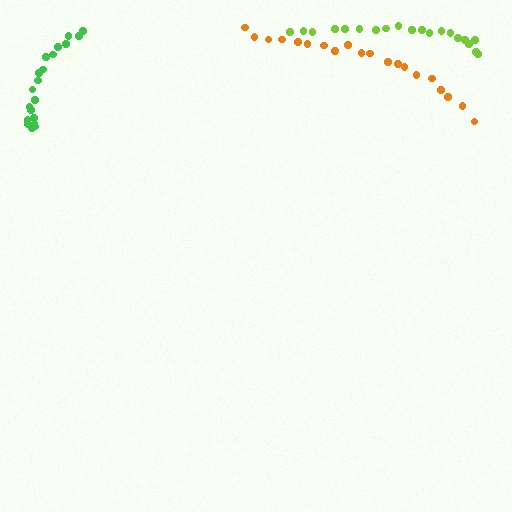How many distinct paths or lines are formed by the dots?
There are 3 distinct paths.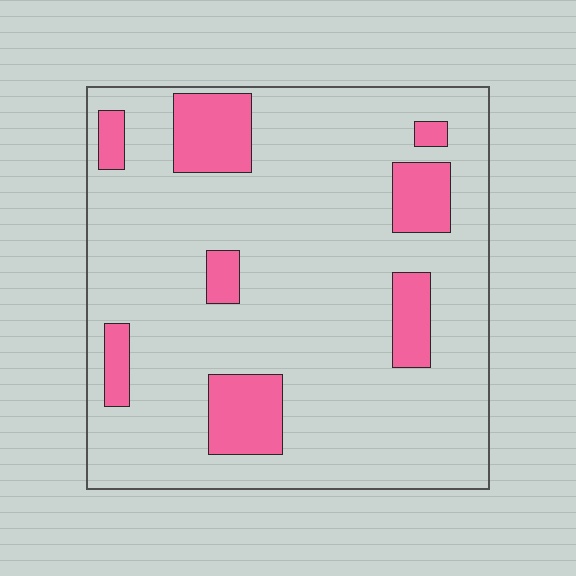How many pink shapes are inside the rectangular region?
8.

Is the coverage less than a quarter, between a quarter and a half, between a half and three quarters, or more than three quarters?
Less than a quarter.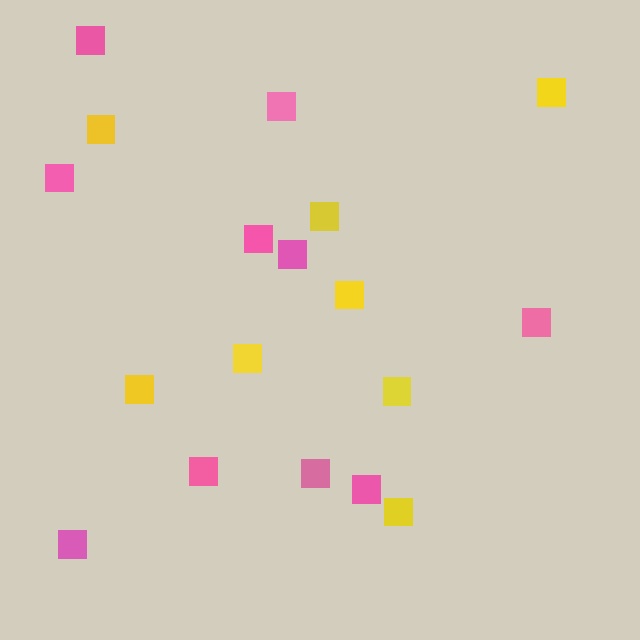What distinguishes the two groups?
There are 2 groups: one group of pink squares (10) and one group of yellow squares (8).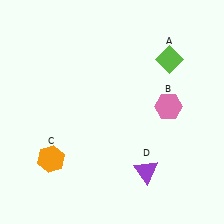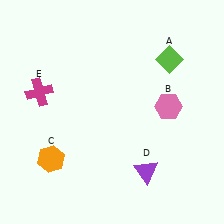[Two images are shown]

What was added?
A magenta cross (E) was added in Image 2.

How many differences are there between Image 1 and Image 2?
There is 1 difference between the two images.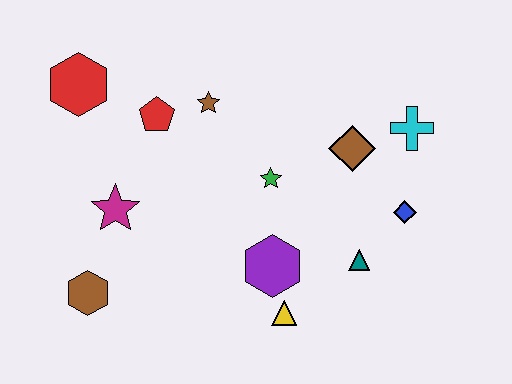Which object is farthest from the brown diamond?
The brown hexagon is farthest from the brown diamond.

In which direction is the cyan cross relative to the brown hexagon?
The cyan cross is to the right of the brown hexagon.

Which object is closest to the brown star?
The red pentagon is closest to the brown star.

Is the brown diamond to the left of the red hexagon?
No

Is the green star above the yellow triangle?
Yes